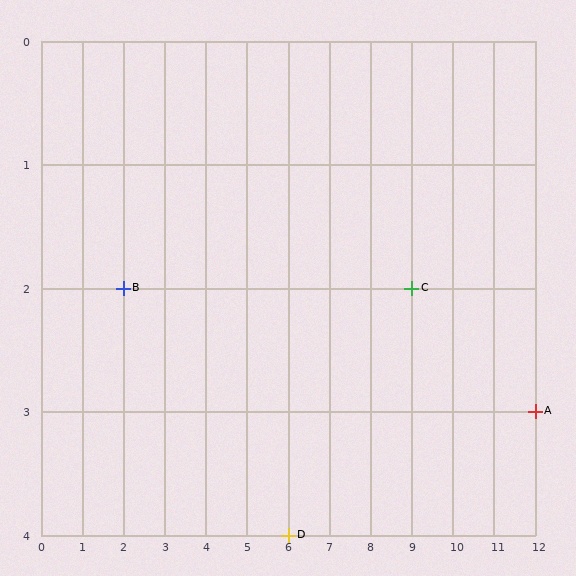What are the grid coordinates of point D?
Point D is at grid coordinates (6, 4).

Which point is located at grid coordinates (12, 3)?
Point A is at (12, 3).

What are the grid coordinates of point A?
Point A is at grid coordinates (12, 3).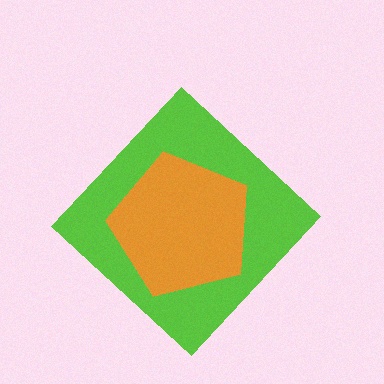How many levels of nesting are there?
2.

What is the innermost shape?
The orange pentagon.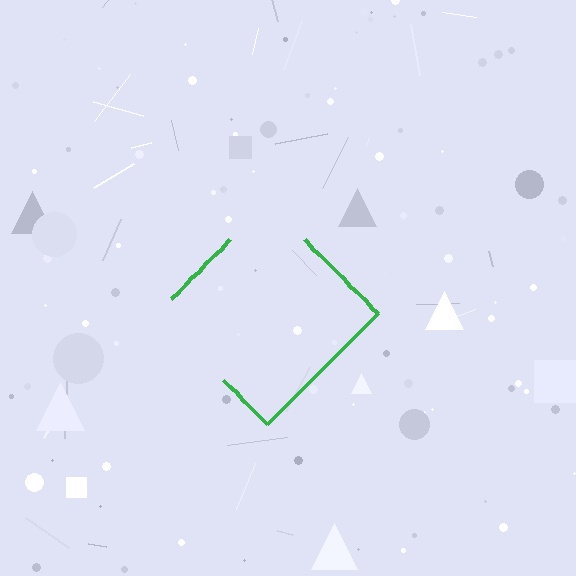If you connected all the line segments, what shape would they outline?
They would outline a diamond.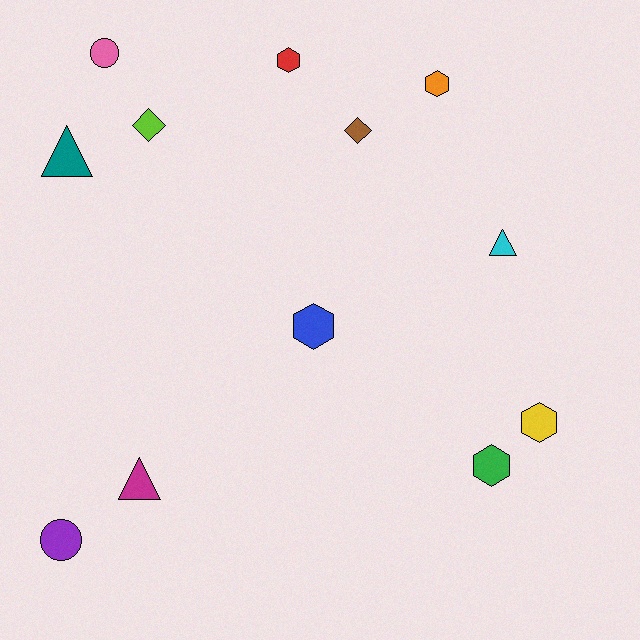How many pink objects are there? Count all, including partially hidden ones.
There is 1 pink object.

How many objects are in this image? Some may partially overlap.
There are 12 objects.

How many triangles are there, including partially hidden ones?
There are 3 triangles.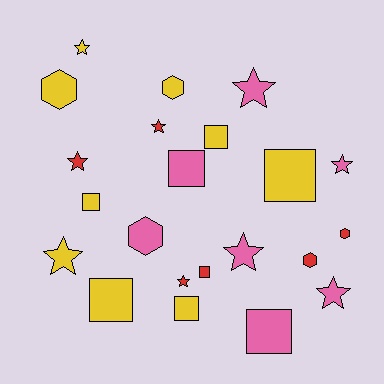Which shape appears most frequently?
Star, with 9 objects.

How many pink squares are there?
There are 2 pink squares.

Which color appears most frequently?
Yellow, with 9 objects.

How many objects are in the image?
There are 22 objects.